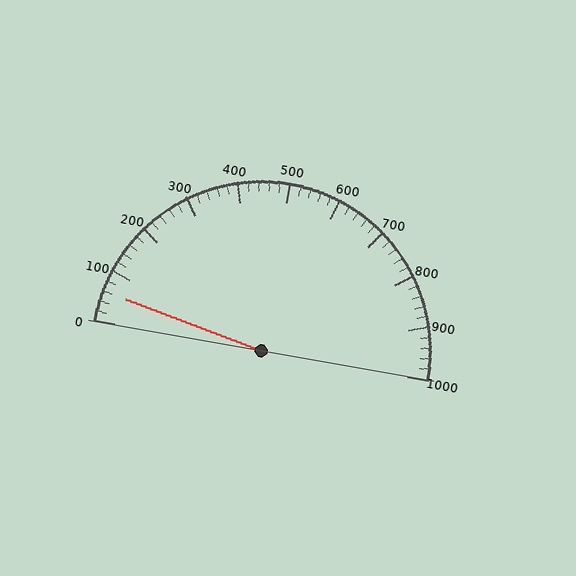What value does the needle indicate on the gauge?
The needle indicates approximately 60.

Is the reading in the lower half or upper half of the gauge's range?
The reading is in the lower half of the range (0 to 1000).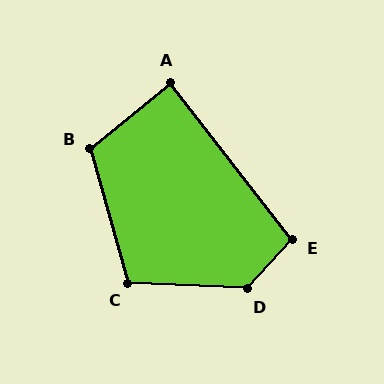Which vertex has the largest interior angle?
D, at approximately 130 degrees.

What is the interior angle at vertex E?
Approximately 99 degrees (obtuse).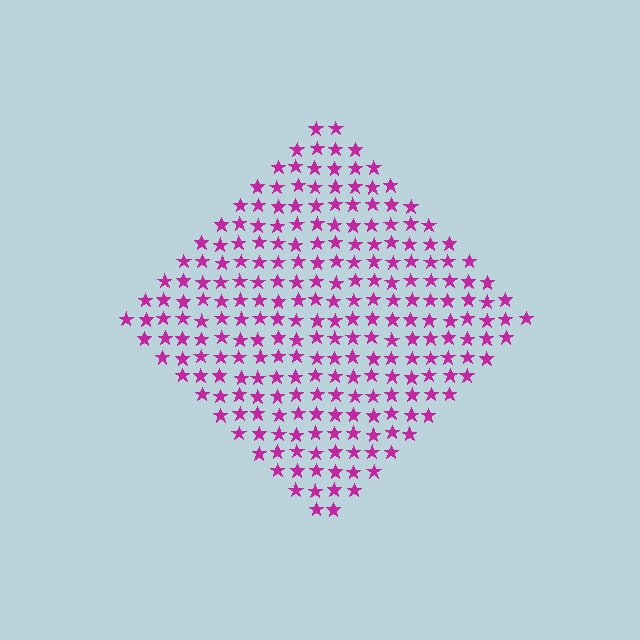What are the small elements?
The small elements are stars.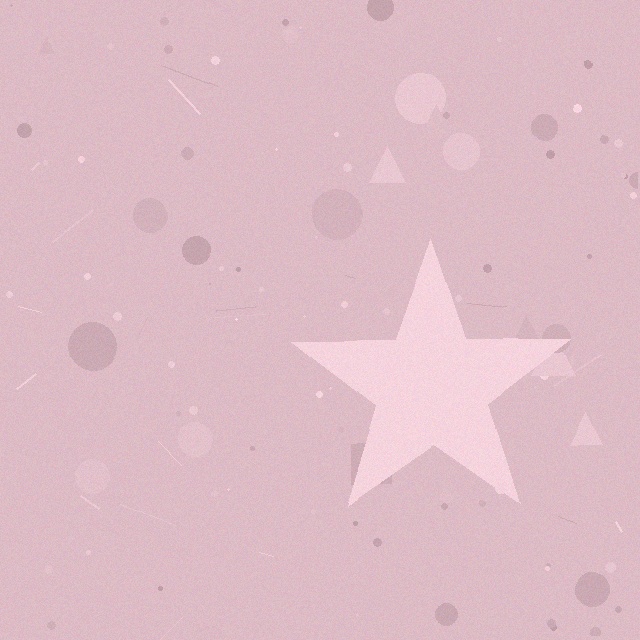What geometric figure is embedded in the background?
A star is embedded in the background.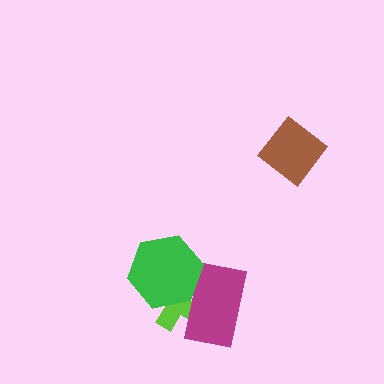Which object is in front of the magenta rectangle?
The green hexagon is in front of the magenta rectangle.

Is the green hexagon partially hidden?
No, no other shape covers it.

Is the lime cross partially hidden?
Yes, it is partially covered by another shape.